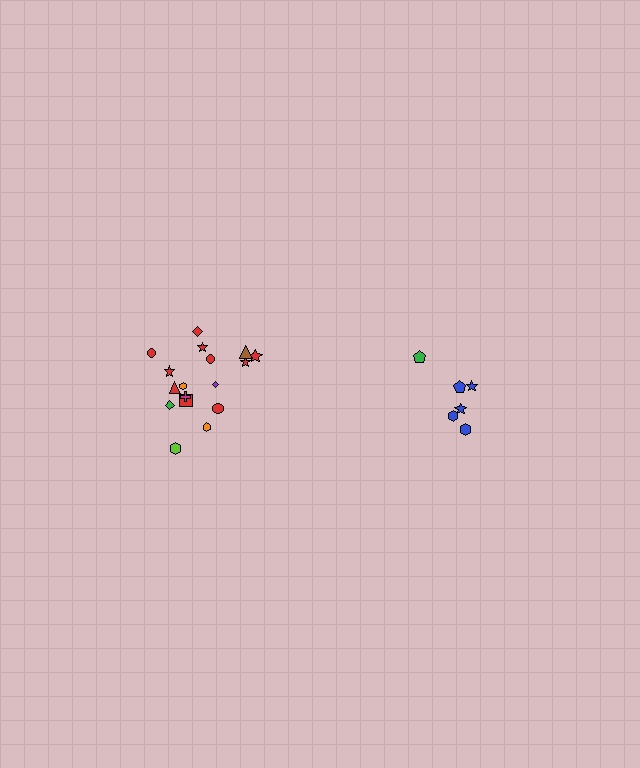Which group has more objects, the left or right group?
The left group.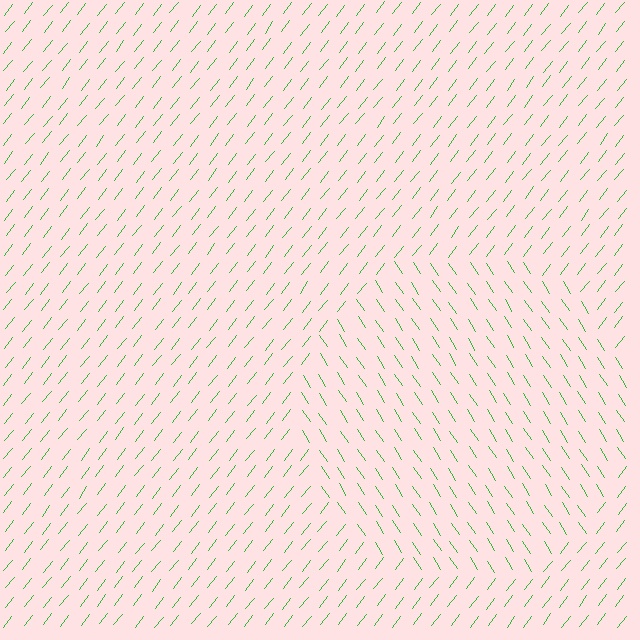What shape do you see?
I see a circle.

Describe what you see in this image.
The image is filled with small green line segments. A circle region in the image has lines oriented differently from the surrounding lines, creating a visible texture boundary.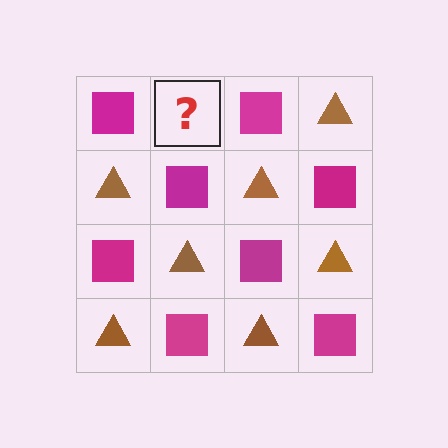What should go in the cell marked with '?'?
The missing cell should contain a brown triangle.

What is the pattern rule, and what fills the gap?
The rule is that it alternates magenta square and brown triangle in a checkerboard pattern. The gap should be filled with a brown triangle.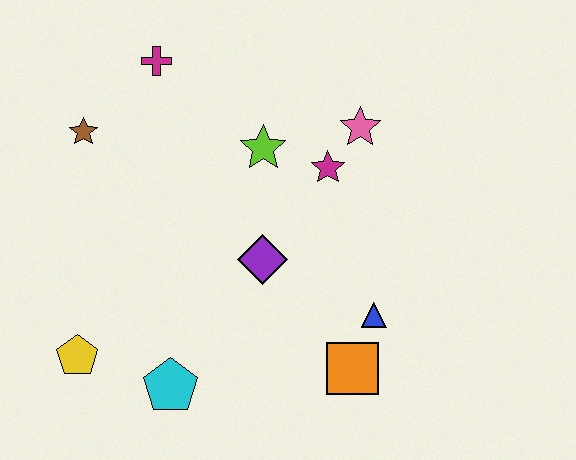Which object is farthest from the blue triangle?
The brown star is farthest from the blue triangle.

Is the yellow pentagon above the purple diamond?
No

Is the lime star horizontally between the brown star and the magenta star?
Yes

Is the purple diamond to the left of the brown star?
No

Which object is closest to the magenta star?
The pink star is closest to the magenta star.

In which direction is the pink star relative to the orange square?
The pink star is above the orange square.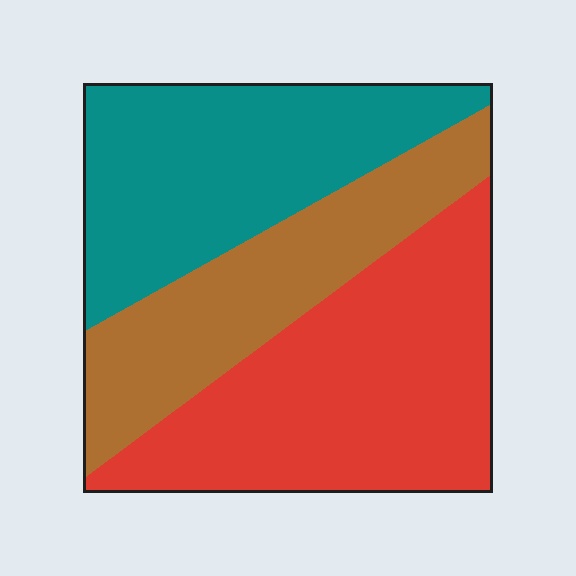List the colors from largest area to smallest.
From largest to smallest: red, teal, brown.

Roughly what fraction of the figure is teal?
Teal takes up about one third (1/3) of the figure.